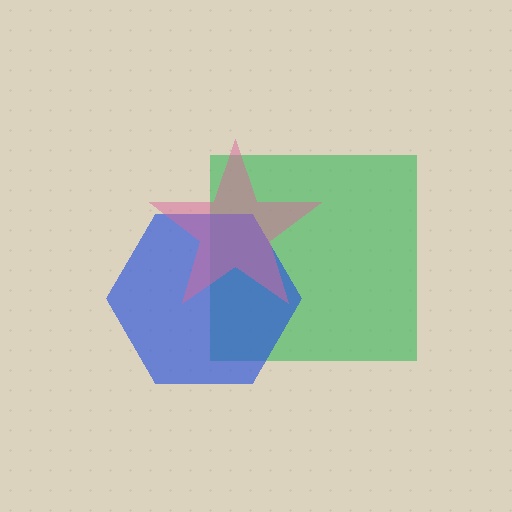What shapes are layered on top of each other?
The layered shapes are: a green square, a blue hexagon, a pink star.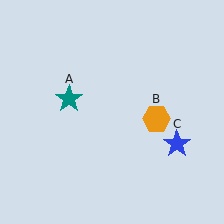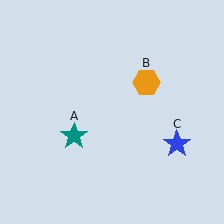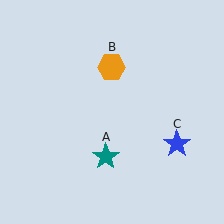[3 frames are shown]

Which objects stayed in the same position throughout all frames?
Blue star (object C) remained stationary.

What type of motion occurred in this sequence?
The teal star (object A), orange hexagon (object B) rotated counterclockwise around the center of the scene.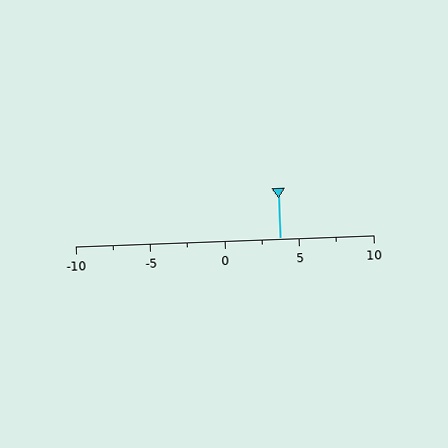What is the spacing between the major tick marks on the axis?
The major ticks are spaced 5 apart.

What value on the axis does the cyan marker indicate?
The marker indicates approximately 3.8.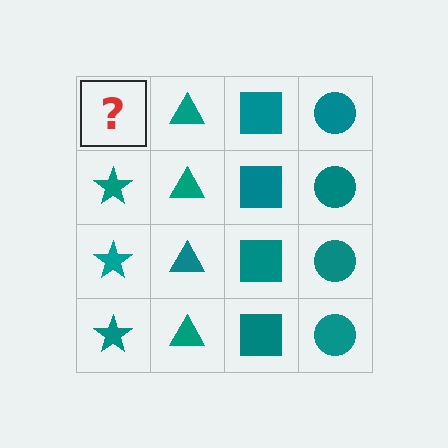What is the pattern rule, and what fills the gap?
The rule is that each column has a consistent shape. The gap should be filled with a teal star.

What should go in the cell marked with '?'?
The missing cell should contain a teal star.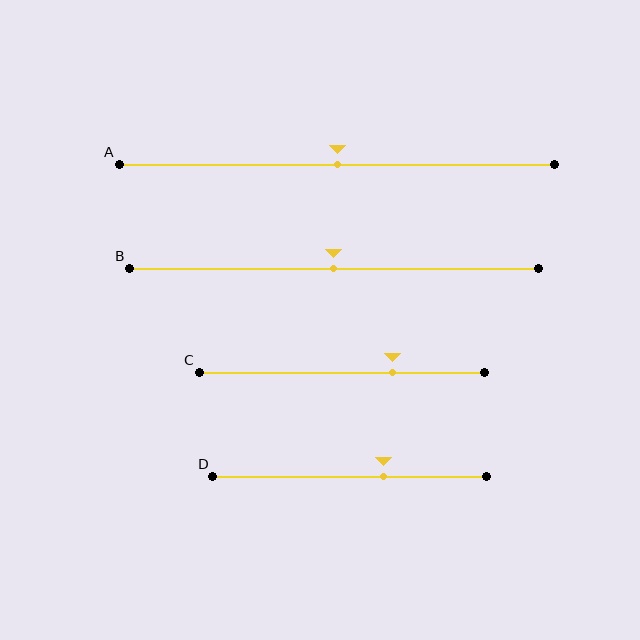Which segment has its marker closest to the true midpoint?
Segment A has its marker closest to the true midpoint.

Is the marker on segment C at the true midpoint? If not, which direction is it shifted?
No, the marker on segment C is shifted to the right by about 18% of the segment length.